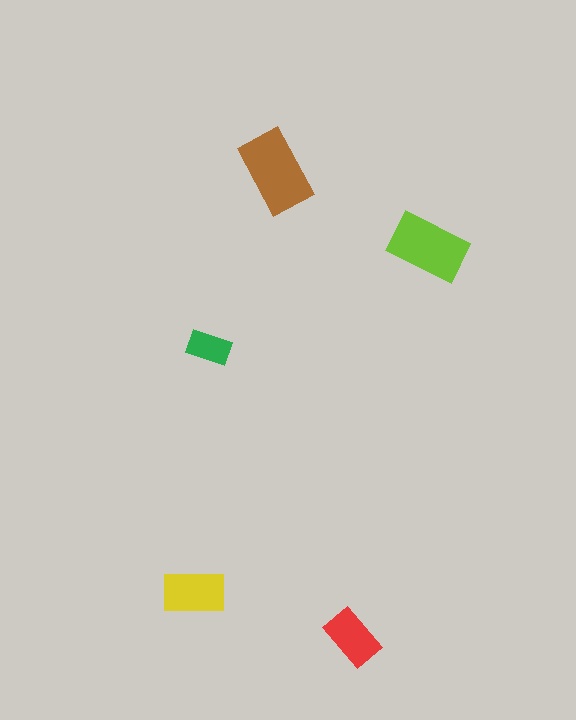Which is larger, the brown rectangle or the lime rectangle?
The brown one.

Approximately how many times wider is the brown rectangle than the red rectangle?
About 1.5 times wider.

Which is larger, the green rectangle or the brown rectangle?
The brown one.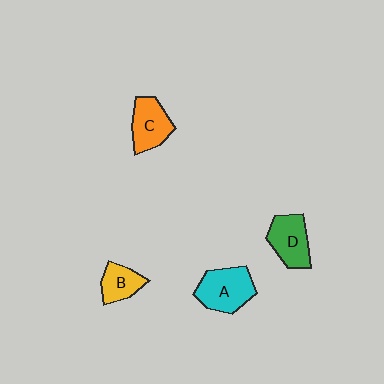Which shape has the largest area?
Shape A (cyan).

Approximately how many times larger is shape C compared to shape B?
Approximately 1.4 times.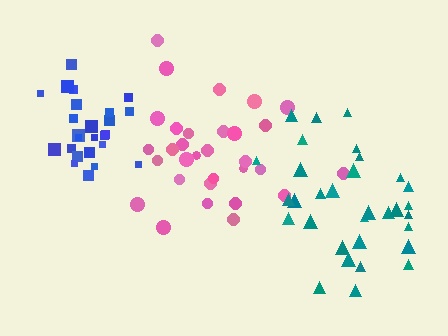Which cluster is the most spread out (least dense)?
Pink.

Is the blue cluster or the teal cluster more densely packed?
Blue.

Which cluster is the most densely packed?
Blue.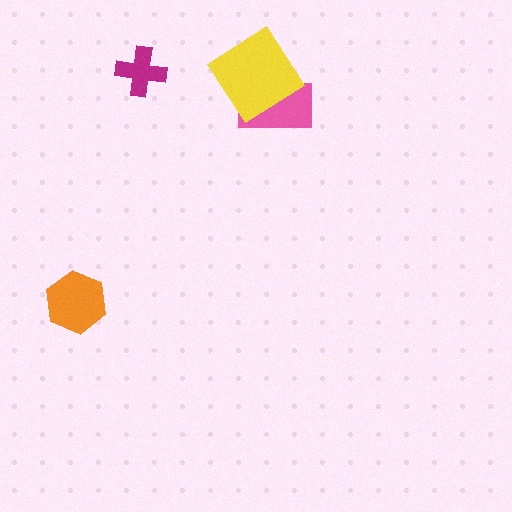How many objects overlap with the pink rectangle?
1 object overlaps with the pink rectangle.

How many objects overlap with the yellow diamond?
1 object overlaps with the yellow diamond.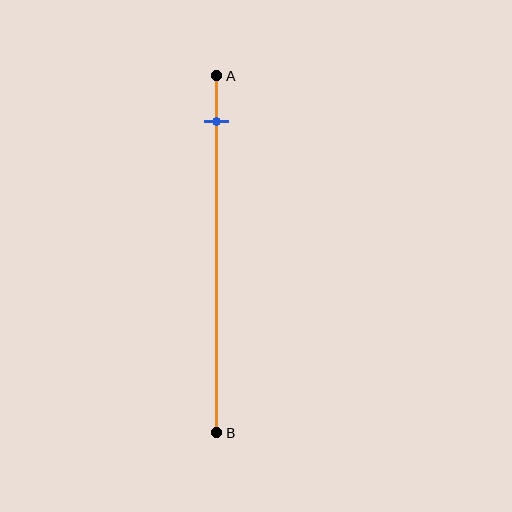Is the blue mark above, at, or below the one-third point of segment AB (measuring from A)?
The blue mark is above the one-third point of segment AB.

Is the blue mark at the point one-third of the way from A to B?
No, the mark is at about 15% from A, not at the 33% one-third point.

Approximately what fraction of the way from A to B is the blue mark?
The blue mark is approximately 15% of the way from A to B.